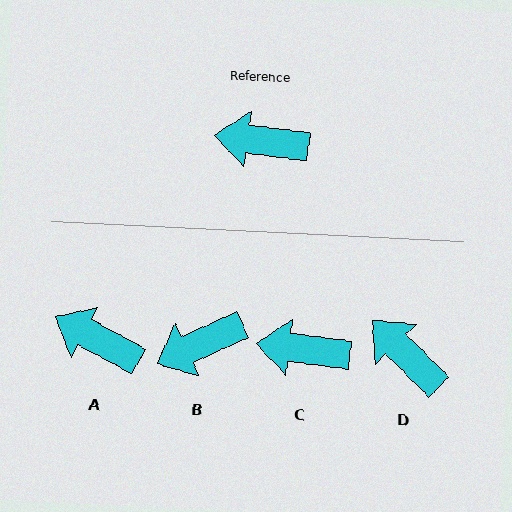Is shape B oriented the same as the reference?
No, it is off by about 32 degrees.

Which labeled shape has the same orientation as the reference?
C.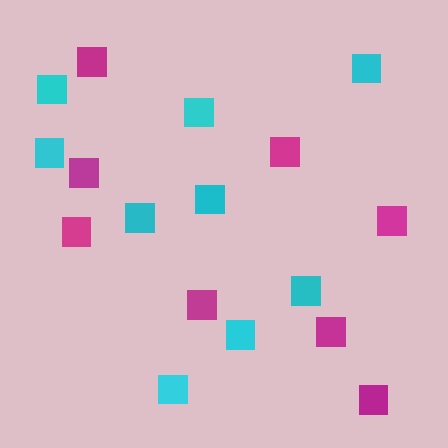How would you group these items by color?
There are 2 groups: one group of cyan squares (9) and one group of magenta squares (8).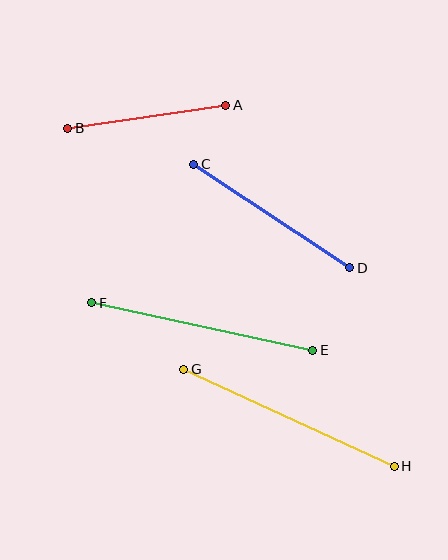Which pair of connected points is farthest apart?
Points G and H are farthest apart.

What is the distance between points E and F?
The distance is approximately 226 pixels.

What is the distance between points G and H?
The distance is approximately 232 pixels.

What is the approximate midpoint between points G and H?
The midpoint is at approximately (289, 418) pixels.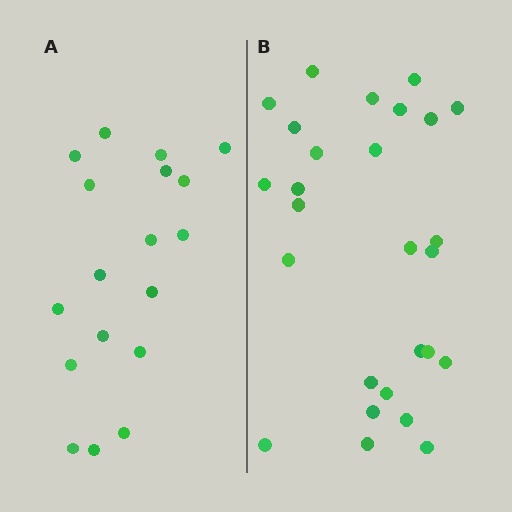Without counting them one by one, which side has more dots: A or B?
Region B (the right region) has more dots.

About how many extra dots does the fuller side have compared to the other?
Region B has roughly 8 or so more dots than region A.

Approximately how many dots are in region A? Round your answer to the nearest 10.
About 20 dots. (The exact count is 18, which rounds to 20.)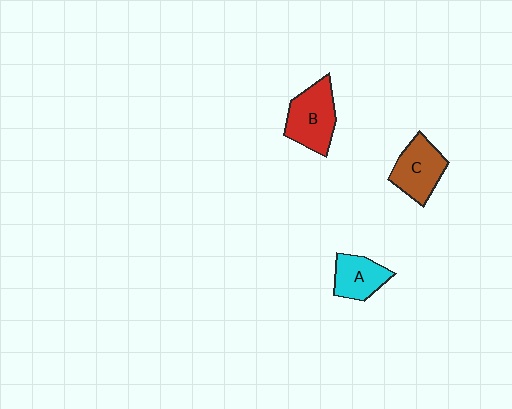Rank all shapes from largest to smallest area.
From largest to smallest: B (red), C (brown), A (cyan).